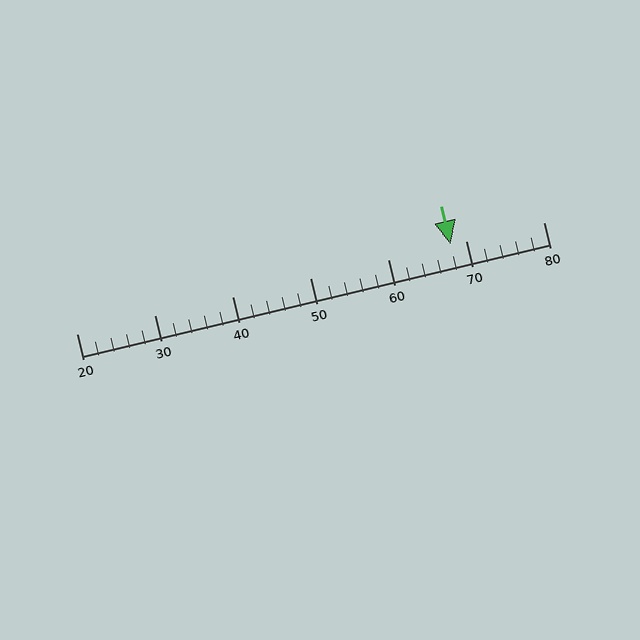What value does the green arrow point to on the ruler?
The green arrow points to approximately 68.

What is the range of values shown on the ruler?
The ruler shows values from 20 to 80.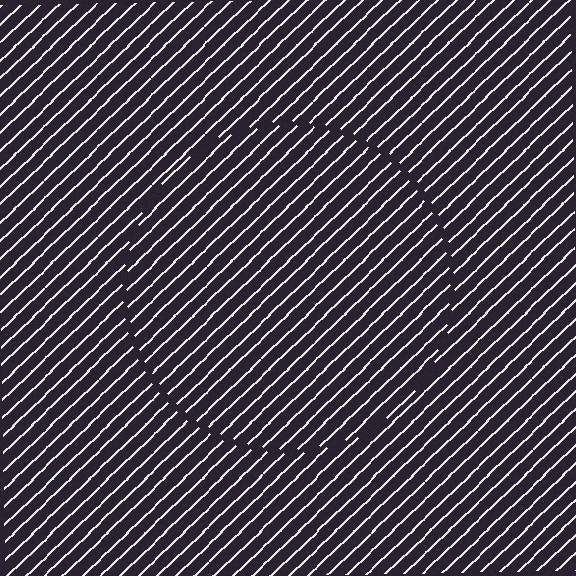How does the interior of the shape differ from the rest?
The interior of the shape contains the same grating, shifted by half a period — the contour is defined by the phase discontinuity where line-ends from the inner and outer gratings abut.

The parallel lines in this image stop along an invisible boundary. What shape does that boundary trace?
An illusory circle. The interior of the shape contains the same grating, shifted by half a period — the contour is defined by the phase discontinuity where line-ends from the inner and outer gratings abut.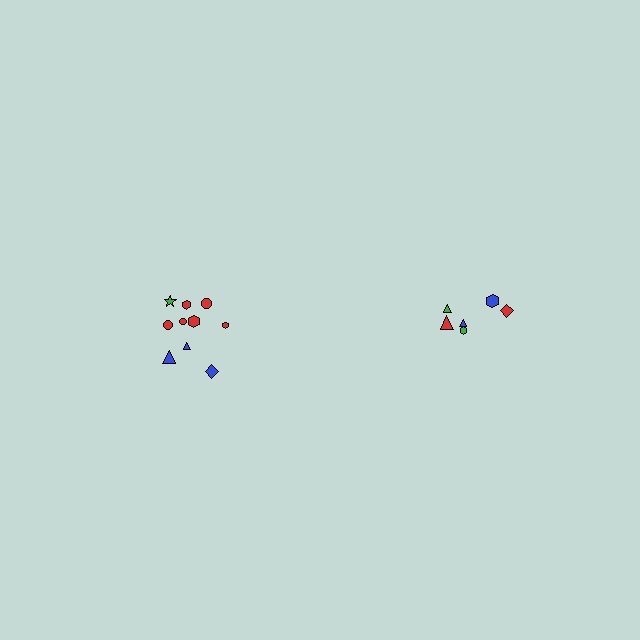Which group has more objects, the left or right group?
The left group.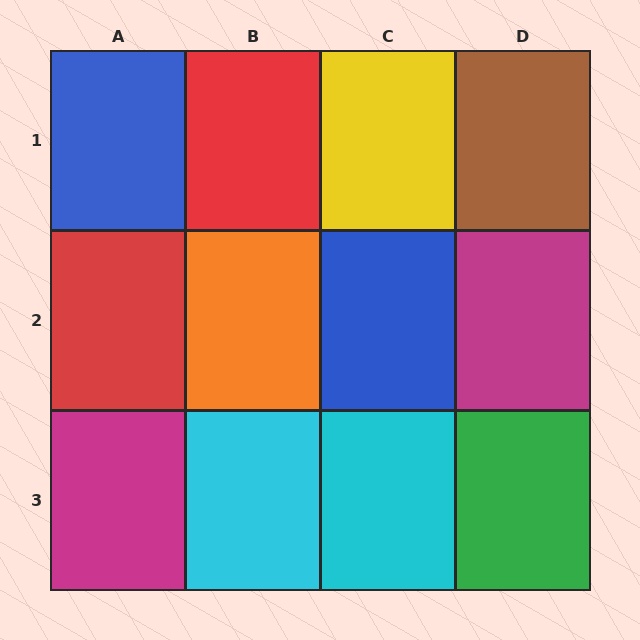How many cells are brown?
1 cell is brown.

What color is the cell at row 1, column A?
Blue.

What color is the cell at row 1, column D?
Brown.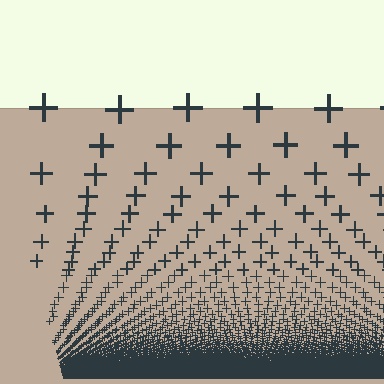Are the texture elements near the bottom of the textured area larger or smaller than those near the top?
Smaller. The gradient is inverted — elements near the bottom are smaller and denser.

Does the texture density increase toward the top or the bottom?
Density increases toward the bottom.